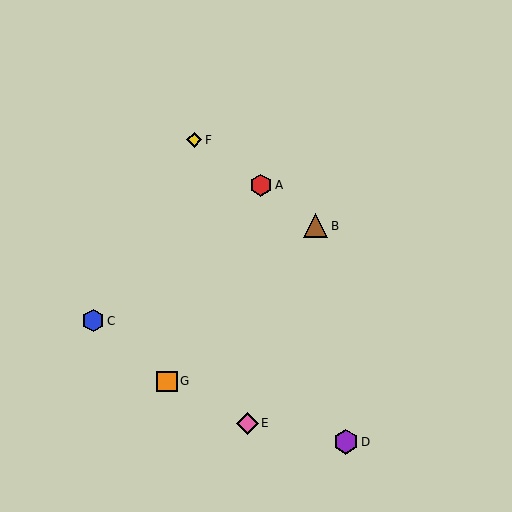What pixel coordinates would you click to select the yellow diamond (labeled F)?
Click at (194, 140) to select the yellow diamond F.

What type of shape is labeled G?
Shape G is an orange square.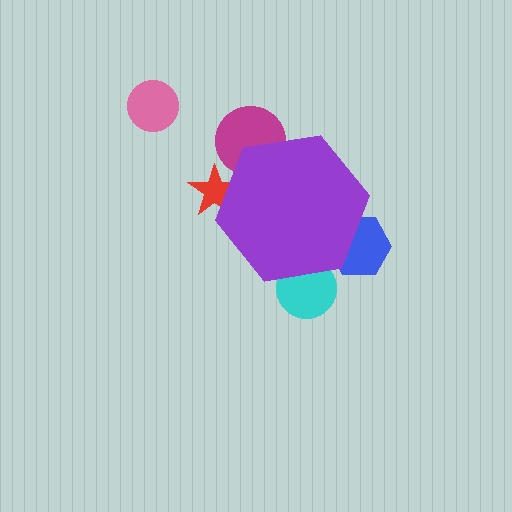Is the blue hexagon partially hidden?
Yes, the blue hexagon is partially hidden behind the purple hexagon.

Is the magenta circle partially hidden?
Yes, the magenta circle is partially hidden behind the purple hexagon.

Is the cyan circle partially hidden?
Yes, the cyan circle is partially hidden behind the purple hexagon.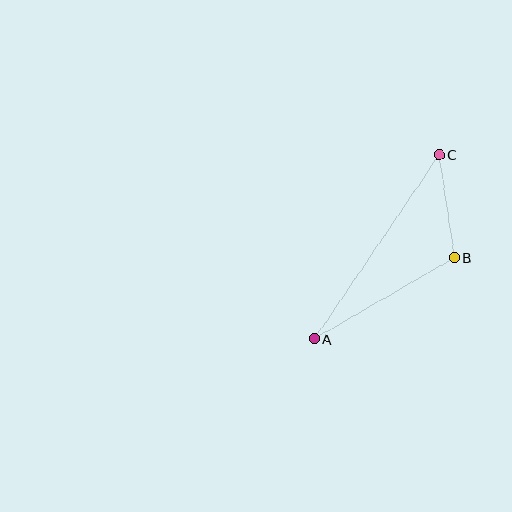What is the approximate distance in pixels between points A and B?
The distance between A and B is approximately 162 pixels.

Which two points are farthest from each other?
Points A and C are farthest from each other.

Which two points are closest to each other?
Points B and C are closest to each other.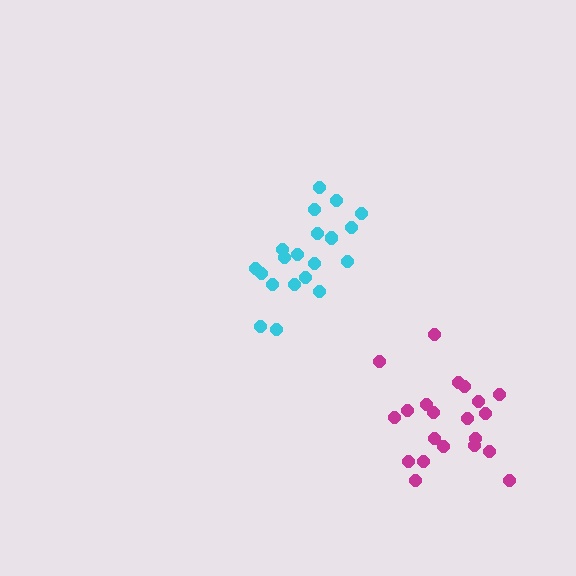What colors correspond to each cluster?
The clusters are colored: magenta, cyan.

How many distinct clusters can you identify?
There are 2 distinct clusters.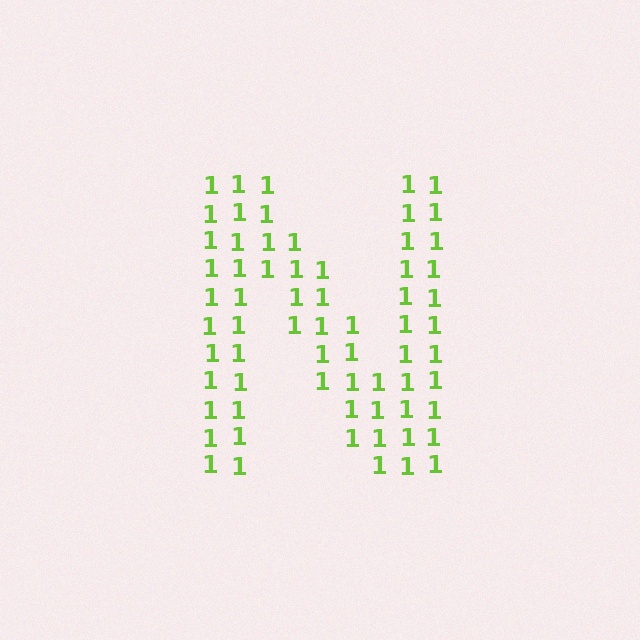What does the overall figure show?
The overall figure shows the letter N.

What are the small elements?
The small elements are digit 1's.